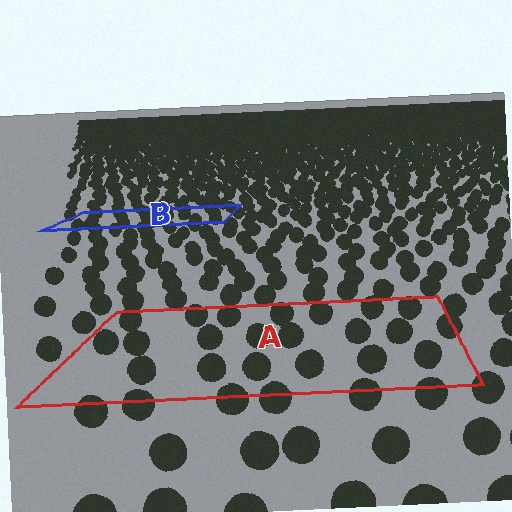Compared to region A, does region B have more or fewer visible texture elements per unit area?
Region B has more texture elements per unit area — they are packed more densely because it is farther away.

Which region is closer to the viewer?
Region A is closer. The texture elements there are larger and more spread out.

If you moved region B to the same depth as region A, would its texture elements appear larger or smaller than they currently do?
They would appear larger. At a closer depth, the same texture elements are projected at a bigger on-screen size.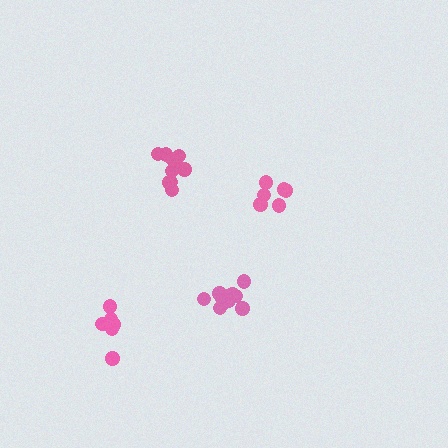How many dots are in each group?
Group 1: 6 dots, Group 2: 6 dots, Group 3: 10 dots, Group 4: 11 dots (33 total).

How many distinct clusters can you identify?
There are 4 distinct clusters.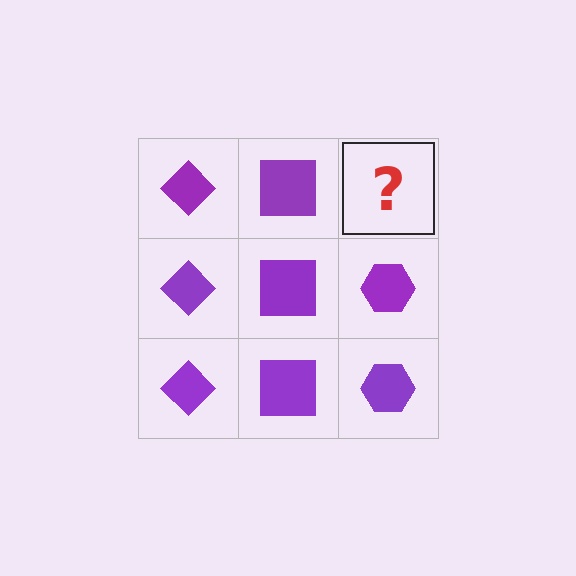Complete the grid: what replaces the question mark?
The question mark should be replaced with a purple hexagon.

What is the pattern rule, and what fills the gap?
The rule is that each column has a consistent shape. The gap should be filled with a purple hexagon.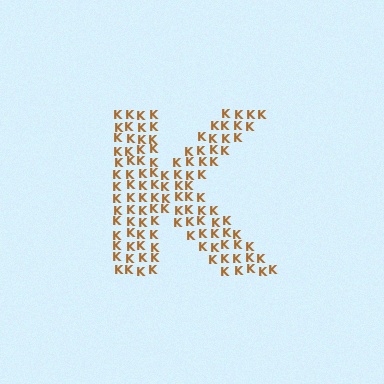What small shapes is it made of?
It is made of small letter K's.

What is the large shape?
The large shape is the letter K.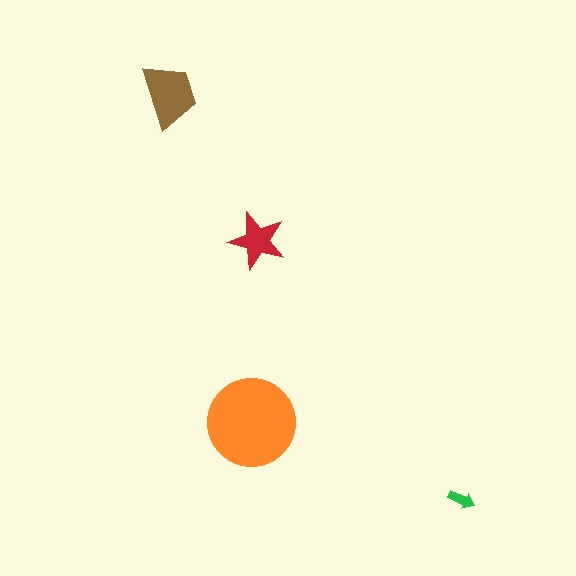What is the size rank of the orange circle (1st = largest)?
1st.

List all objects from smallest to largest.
The green arrow, the red star, the brown trapezoid, the orange circle.